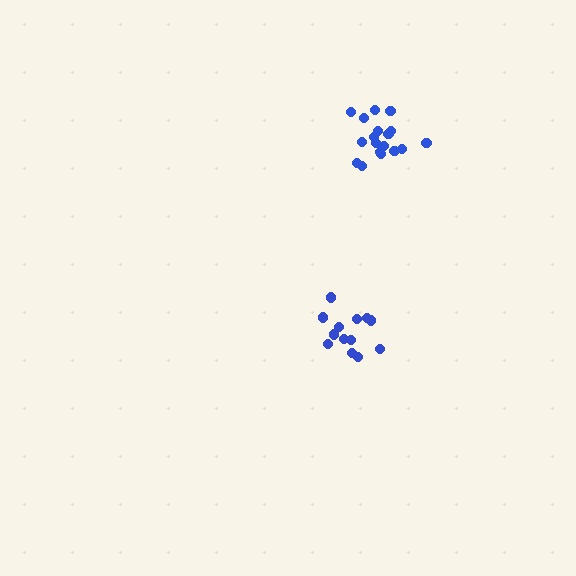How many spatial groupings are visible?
There are 2 spatial groupings.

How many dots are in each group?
Group 1: 18 dots, Group 2: 13 dots (31 total).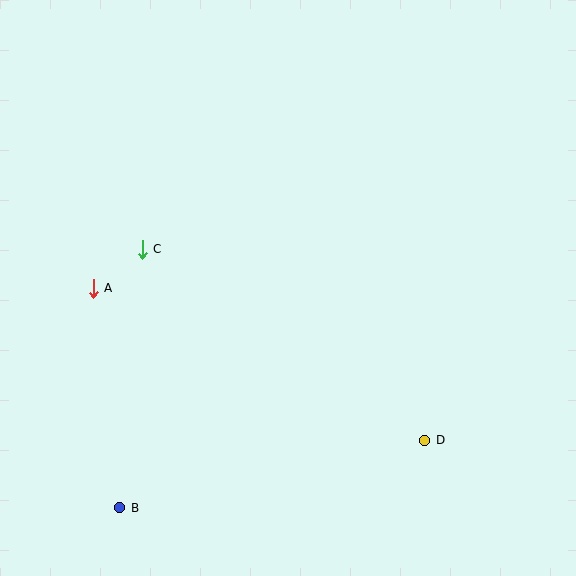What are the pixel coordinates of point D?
Point D is at (425, 440).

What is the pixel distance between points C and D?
The distance between C and D is 341 pixels.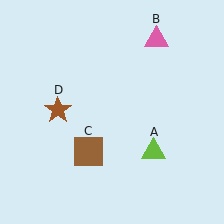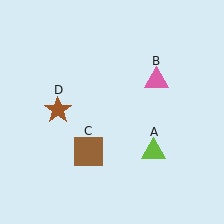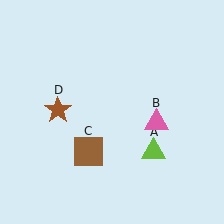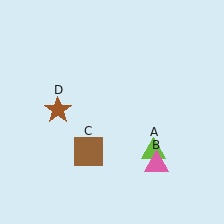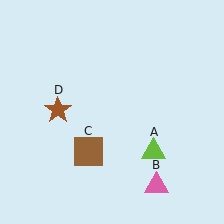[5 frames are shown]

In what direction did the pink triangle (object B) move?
The pink triangle (object B) moved down.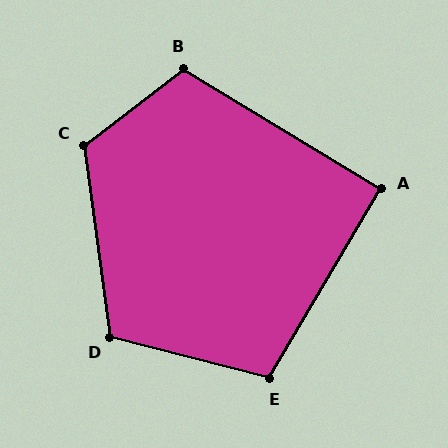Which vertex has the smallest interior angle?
A, at approximately 91 degrees.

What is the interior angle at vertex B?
Approximately 111 degrees (obtuse).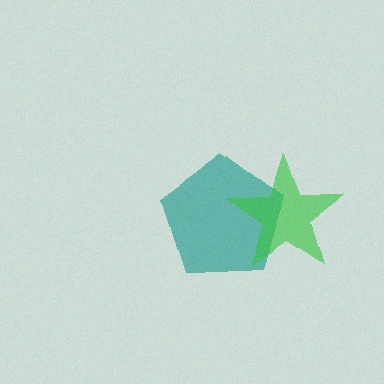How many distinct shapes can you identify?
There are 2 distinct shapes: a teal pentagon, a green star.